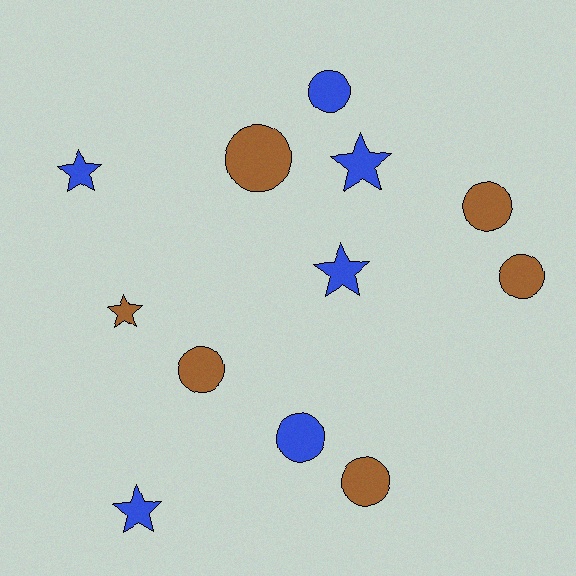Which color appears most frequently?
Brown, with 6 objects.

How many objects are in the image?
There are 12 objects.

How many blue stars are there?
There are 4 blue stars.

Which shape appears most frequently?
Circle, with 7 objects.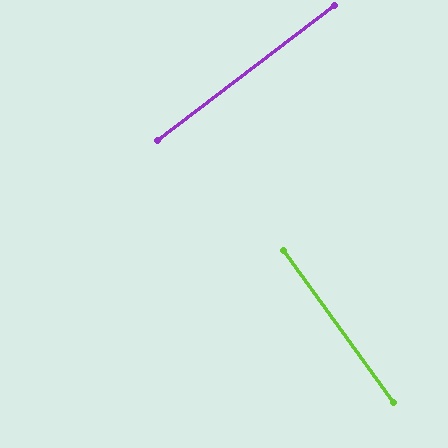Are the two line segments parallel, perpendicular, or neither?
Perpendicular — they meet at approximately 88°.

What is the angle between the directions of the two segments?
Approximately 88 degrees.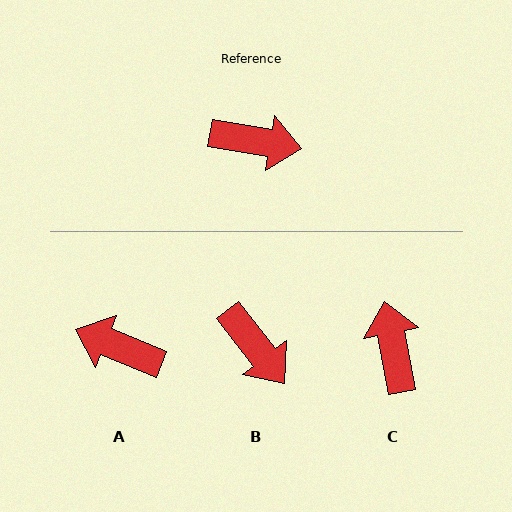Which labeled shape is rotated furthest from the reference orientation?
A, about 167 degrees away.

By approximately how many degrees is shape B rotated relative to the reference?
Approximately 42 degrees clockwise.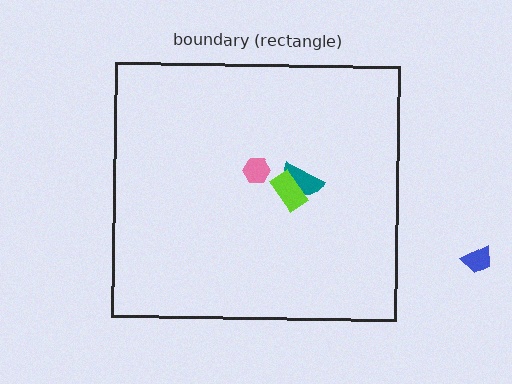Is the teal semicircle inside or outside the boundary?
Inside.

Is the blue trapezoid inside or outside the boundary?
Outside.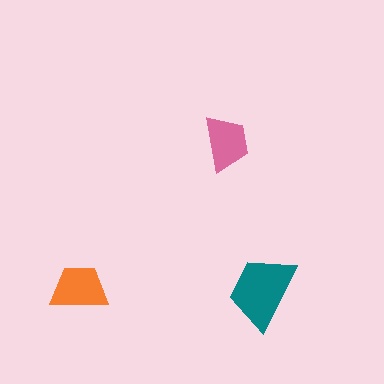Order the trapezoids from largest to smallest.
the teal one, the orange one, the pink one.